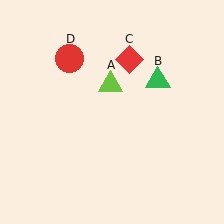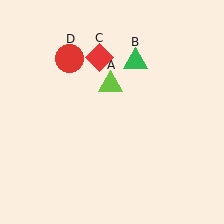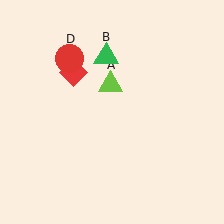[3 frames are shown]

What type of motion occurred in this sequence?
The green triangle (object B), red diamond (object C) rotated counterclockwise around the center of the scene.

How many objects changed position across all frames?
2 objects changed position: green triangle (object B), red diamond (object C).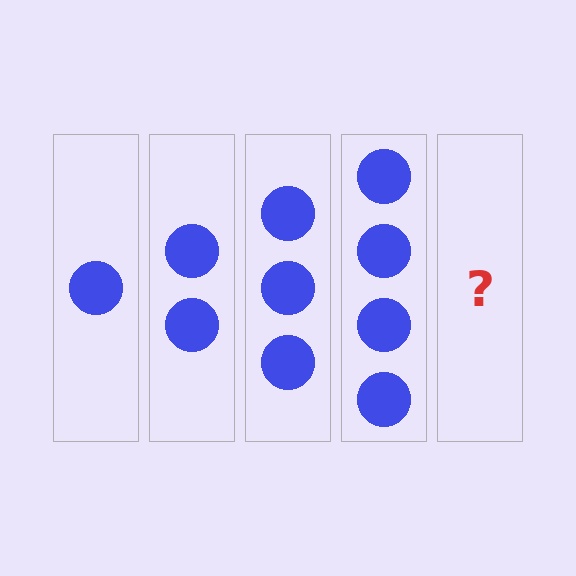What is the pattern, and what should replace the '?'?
The pattern is that each step adds one more circle. The '?' should be 5 circles.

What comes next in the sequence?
The next element should be 5 circles.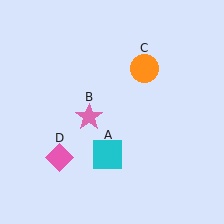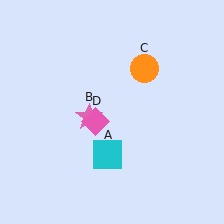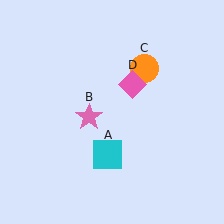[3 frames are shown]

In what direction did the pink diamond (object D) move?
The pink diamond (object D) moved up and to the right.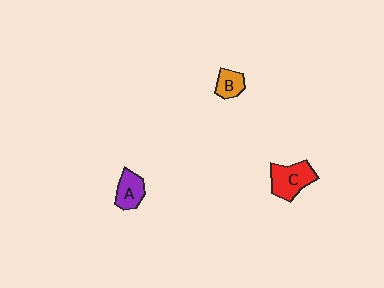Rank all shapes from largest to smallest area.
From largest to smallest: C (red), A (purple), B (orange).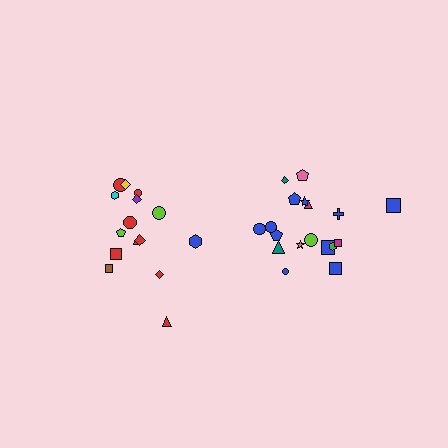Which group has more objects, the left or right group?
The right group.